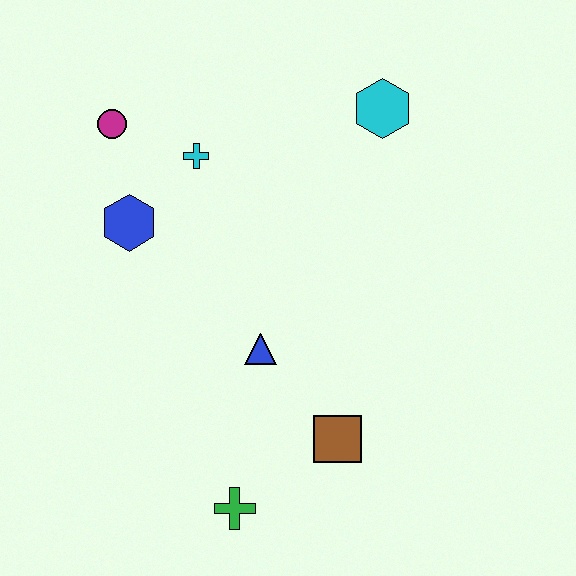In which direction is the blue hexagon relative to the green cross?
The blue hexagon is above the green cross.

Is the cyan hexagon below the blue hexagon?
No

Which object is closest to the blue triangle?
The brown square is closest to the blue triangle.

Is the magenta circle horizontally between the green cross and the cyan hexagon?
No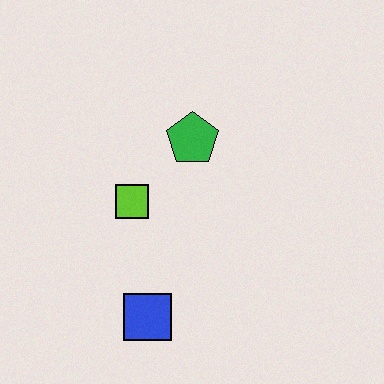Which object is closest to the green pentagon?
The lime square is closest to the green pentagon.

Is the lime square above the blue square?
Yes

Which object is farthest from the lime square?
The blue square is farthest from the lime square.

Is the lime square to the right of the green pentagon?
No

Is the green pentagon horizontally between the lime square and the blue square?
No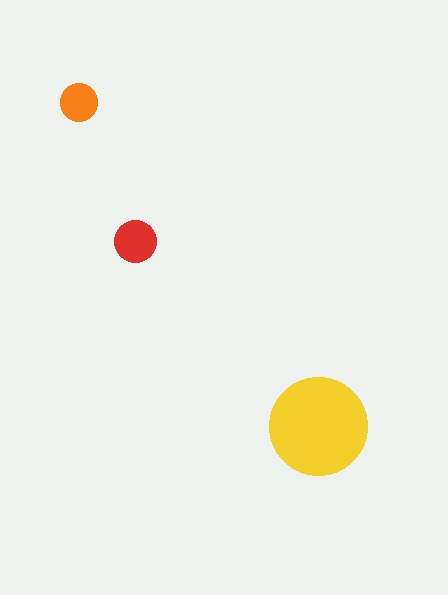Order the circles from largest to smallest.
the yellow one, the red one, the orange one.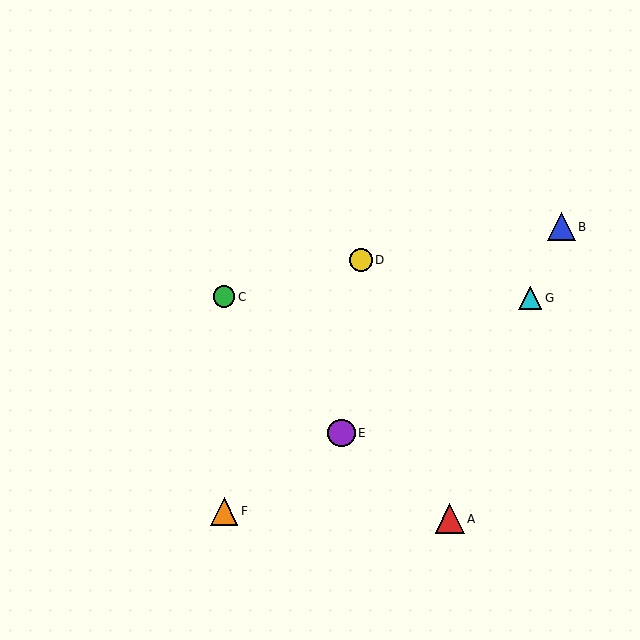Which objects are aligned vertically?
Objects C, F are aligned vertically.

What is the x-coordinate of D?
Object D is at x≈361.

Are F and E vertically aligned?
No, F is at x≈224 and E is at x≈341.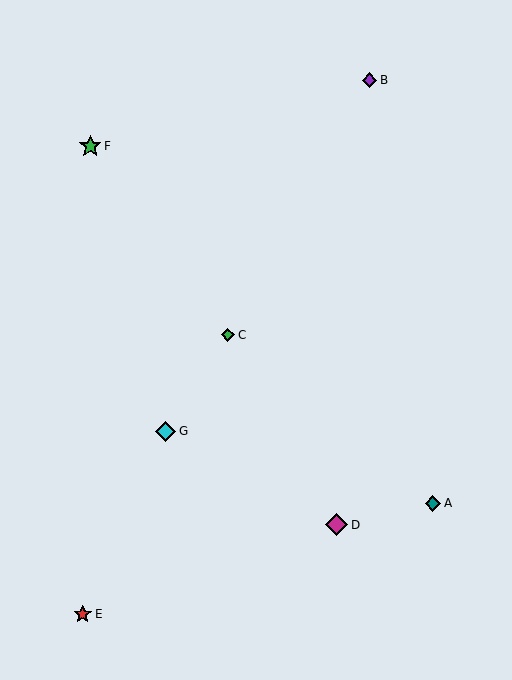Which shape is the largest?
The green star (labeled F) is the largest.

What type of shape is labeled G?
Shape G is a cyan diamond.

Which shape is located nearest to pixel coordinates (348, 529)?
The magenta diamond (labeled D) at (337, 525) is nearest to that location.